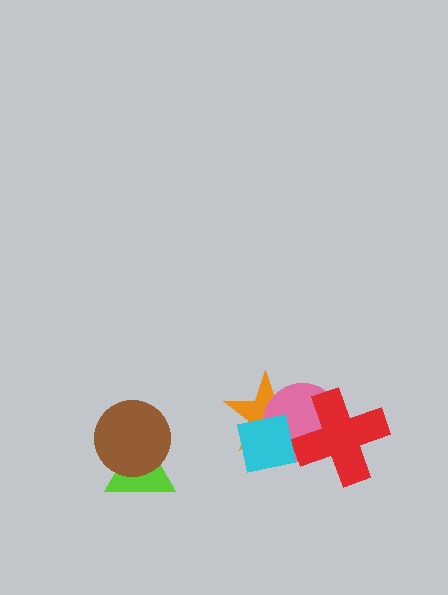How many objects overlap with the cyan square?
2 objects overlap with the cyan square.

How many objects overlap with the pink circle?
3 objects overlap with the pink circle.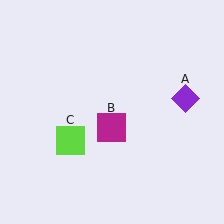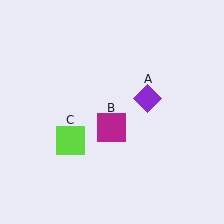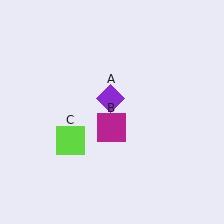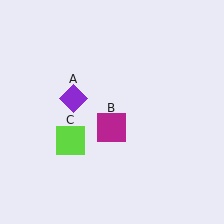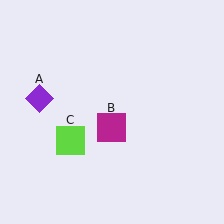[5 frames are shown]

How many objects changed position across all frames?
1 object changed position: purple diamond (object A).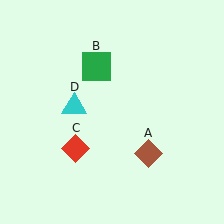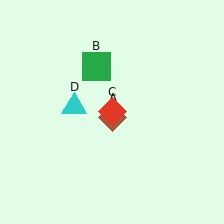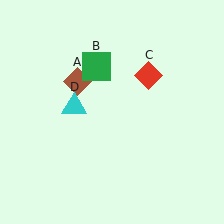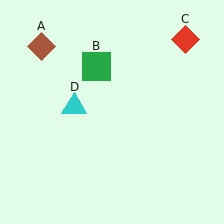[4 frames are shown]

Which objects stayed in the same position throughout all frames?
Green square (object B) and cyan triangle (object D) remained stationary.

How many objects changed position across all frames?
2 objects changed position: brown diamond (object A), red diamond (object C).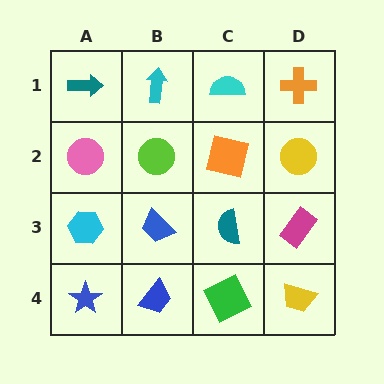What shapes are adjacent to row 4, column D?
A magenta rectangle (row 3, column D), a green square (row 4, column C).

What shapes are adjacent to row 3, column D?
A yellow circle (row 2, column D), a yellow trapezoid (row 4, column D), a teal semicircle (row 3, column C).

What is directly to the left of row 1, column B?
A teal arrow.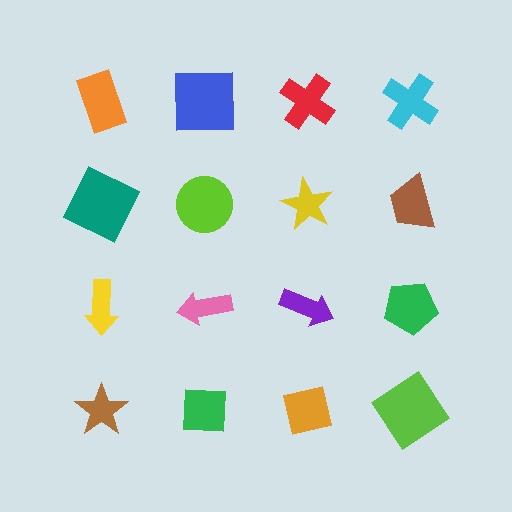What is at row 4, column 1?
A brown star.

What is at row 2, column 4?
A brown trapezoid.